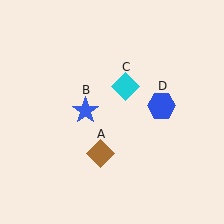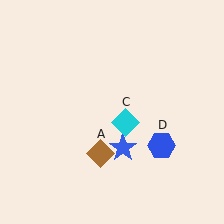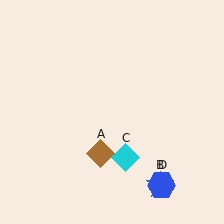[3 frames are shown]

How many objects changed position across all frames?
3 objects changed position: blue star (object B), cyan diamond (object C), blue hexagon (object D).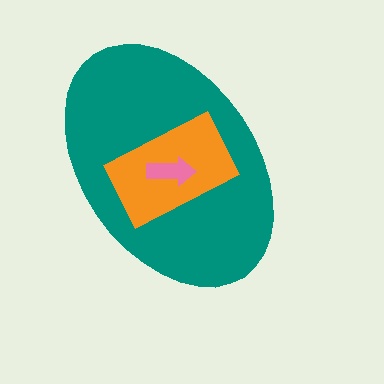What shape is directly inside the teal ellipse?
The orange rectangle.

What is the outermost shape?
The teal ellipse.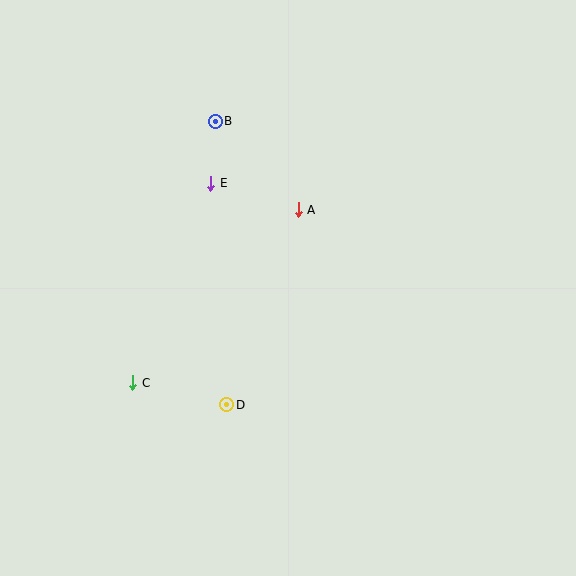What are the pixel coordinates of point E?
Point E is at (211, 183).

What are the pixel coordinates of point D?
Point D is at (227, 405).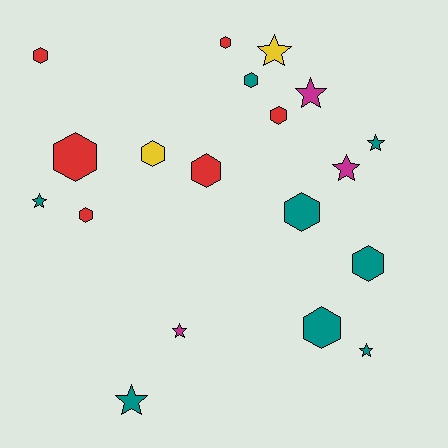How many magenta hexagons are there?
There are no magenta hexagons.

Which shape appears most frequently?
Hexagon, with 11 objects.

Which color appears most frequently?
Teal, with 8 objects.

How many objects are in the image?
There are 19 objects.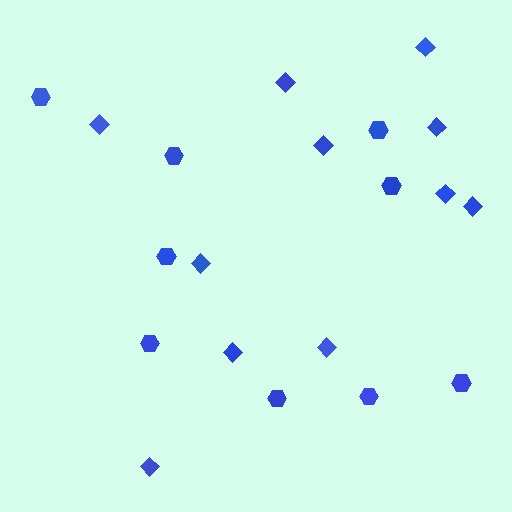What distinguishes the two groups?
There are 2 groups: one group of diamonds (11) and one group of hexagons (9).